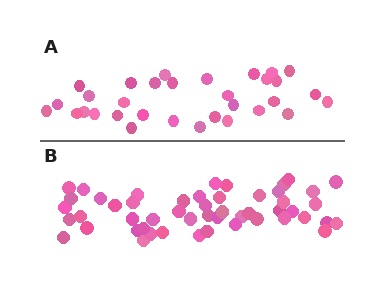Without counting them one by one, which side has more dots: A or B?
Region B (the bottom region) has more dots.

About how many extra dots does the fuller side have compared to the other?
Region B has approximately 20 more dots than region A.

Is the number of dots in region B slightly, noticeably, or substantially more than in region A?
Region B has substantially more. The ratio is roughly 1.6 to 1.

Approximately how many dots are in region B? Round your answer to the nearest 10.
About 50 dots. (The exact count is 51, which rounds to 50.)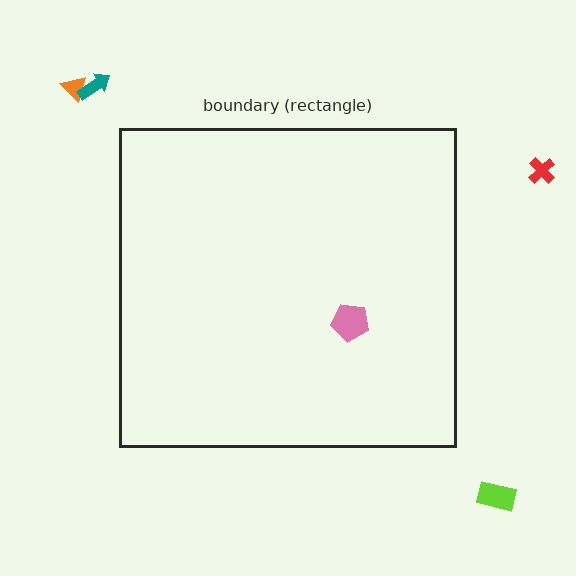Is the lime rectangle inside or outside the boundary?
Outside.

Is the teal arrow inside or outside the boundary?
Outside.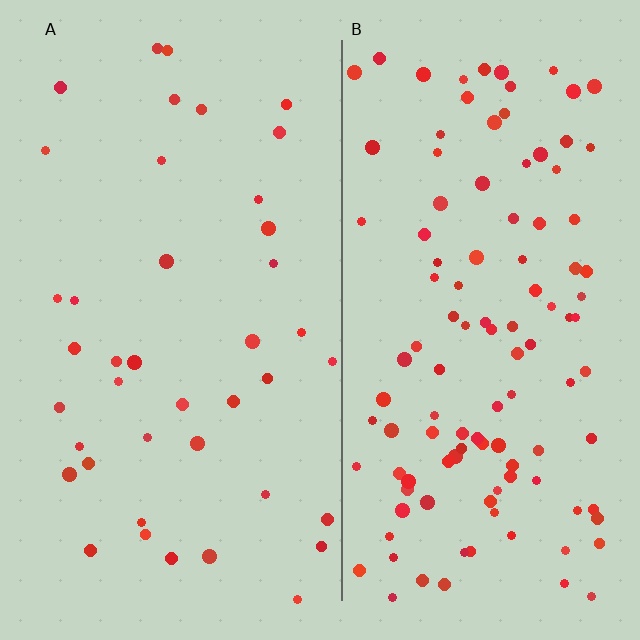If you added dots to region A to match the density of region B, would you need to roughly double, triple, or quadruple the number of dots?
Approximately triple.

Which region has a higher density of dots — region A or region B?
B (the right).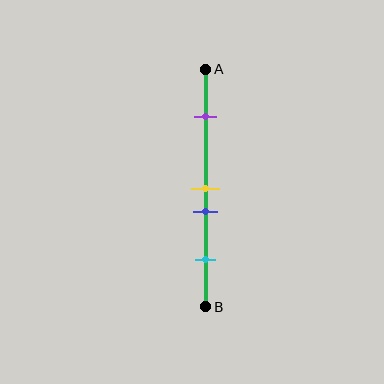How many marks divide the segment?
There are 4 marks dividing the segment.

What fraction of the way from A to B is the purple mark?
The purple mark is approximately 20% (0.2) of the way from A to B.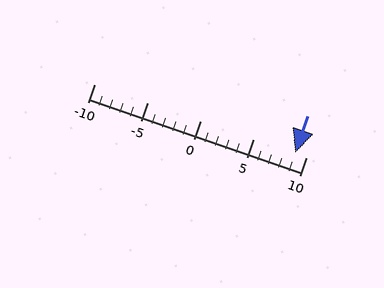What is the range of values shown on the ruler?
The ruler shows values from -10 to 10.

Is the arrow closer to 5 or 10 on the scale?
The arrow is closer to 10.